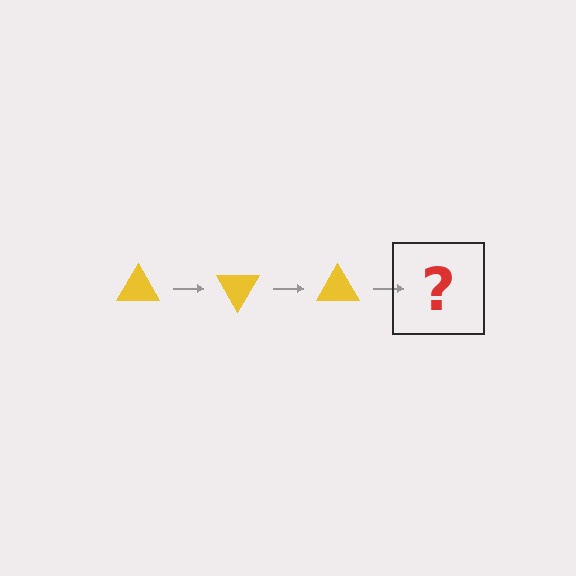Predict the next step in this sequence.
The next step is a yellow triangle rotated 180 degrees.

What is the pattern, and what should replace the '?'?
The pattern is that the triangle rotates 60 degrees each step. The '?' should be a yellow triangle rotated 180 degrees.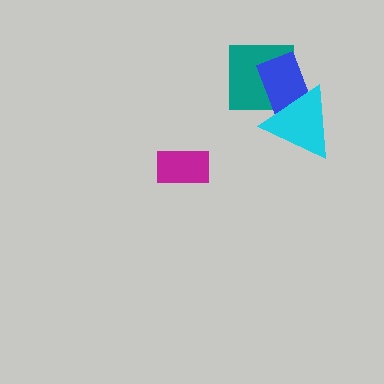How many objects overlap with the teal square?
2 objects overlap with the teal square.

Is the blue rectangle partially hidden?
Yes, it is partially covered by another shape.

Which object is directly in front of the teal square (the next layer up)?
The blue rectangle is directly in front of the teal square.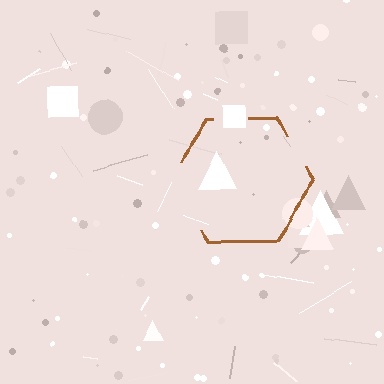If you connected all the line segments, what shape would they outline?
They would outline a hexagon.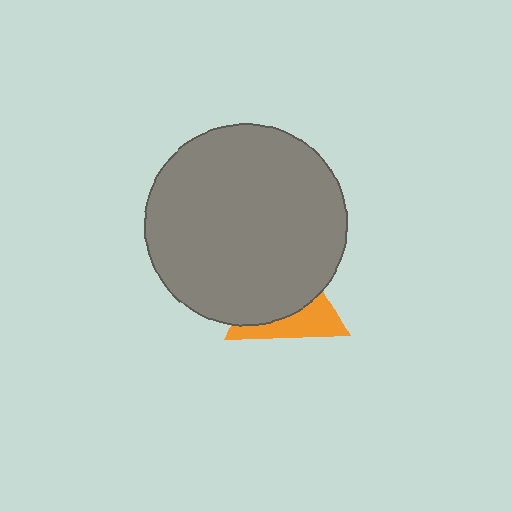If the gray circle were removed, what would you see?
You would see the complete orange triangle.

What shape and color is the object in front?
The object in front is a gray circle.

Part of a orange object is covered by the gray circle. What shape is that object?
It is a triangle.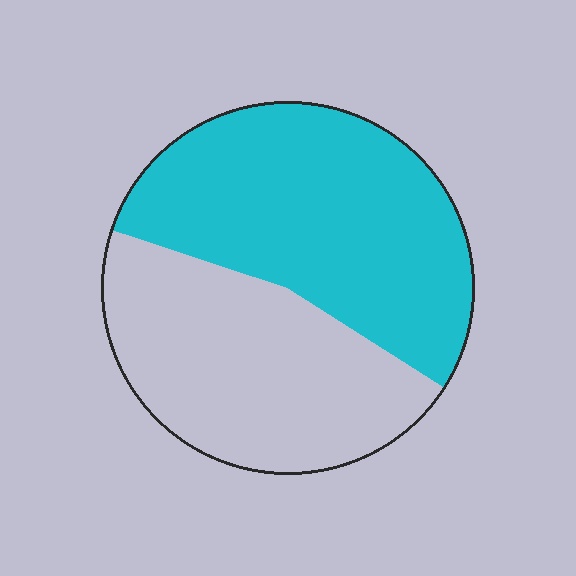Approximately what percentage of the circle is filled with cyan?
Approximately 55%.